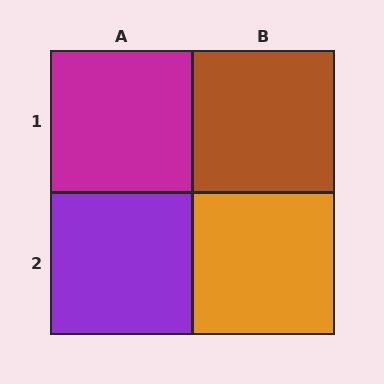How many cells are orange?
1 cell is orange.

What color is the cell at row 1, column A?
Magenta.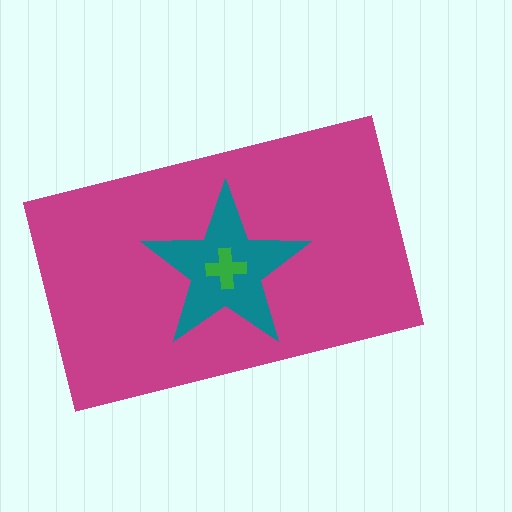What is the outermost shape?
The magenta rectangle.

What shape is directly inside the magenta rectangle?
The teal star.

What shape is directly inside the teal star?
The green cross.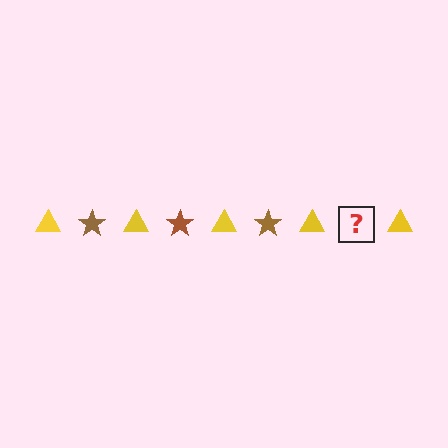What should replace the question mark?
The question mark should be replaced with a brown star.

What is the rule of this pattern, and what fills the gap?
The rule is that the pattern alternates between yellow triangle and brown star. The gap should be filled with a brown star.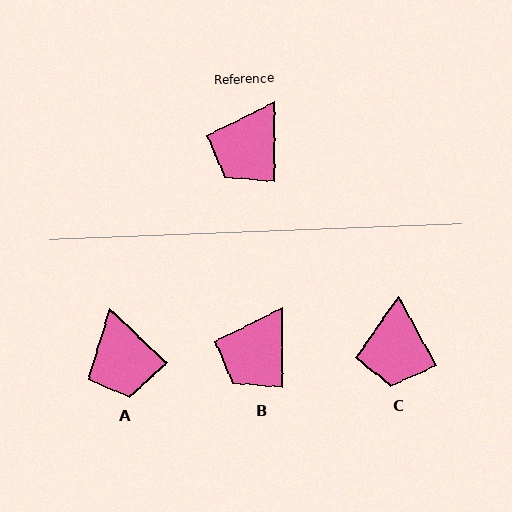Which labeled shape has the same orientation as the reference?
B.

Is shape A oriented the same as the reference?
No, it is off by about 47 degrees.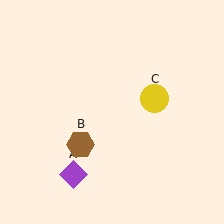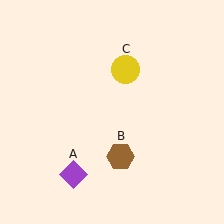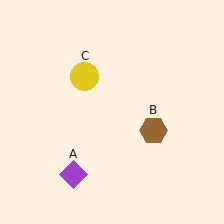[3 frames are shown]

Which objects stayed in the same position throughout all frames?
Purple diamond (object A) remained stationary.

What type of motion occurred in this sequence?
The brown hexagon (object B), yellow circle (object C) rotated counterclockwise around the center of the scene.